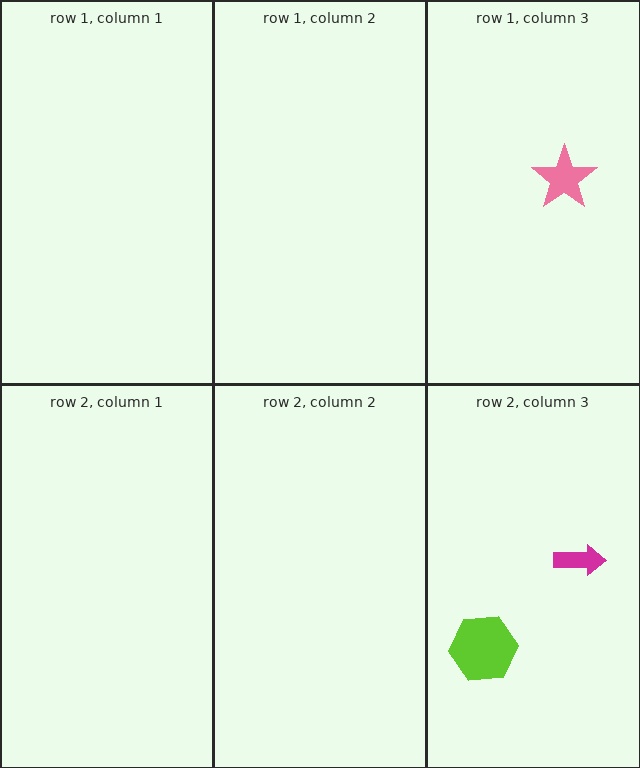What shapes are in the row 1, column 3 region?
The pink star.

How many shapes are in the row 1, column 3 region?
1.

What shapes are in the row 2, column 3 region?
The lime hexagon, the magenta arrow.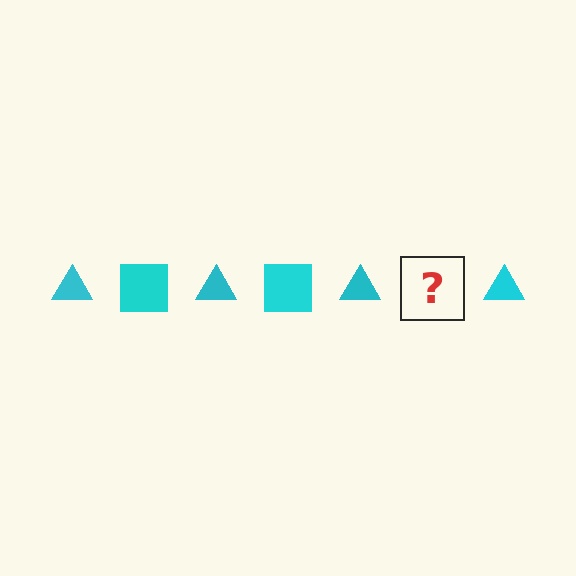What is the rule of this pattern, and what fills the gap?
The rule is that the pattern cycles through triangle, square shapes in cyan. The gap should be filled with a cyan square.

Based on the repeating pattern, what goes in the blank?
The blank should be a cyan square.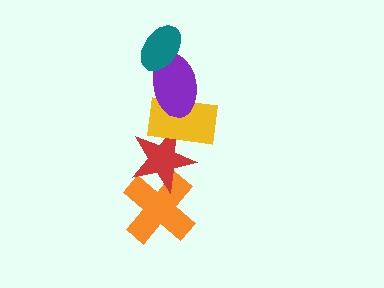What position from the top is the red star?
The red star is 4th from the top.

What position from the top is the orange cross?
The orange cross is 5th from the top.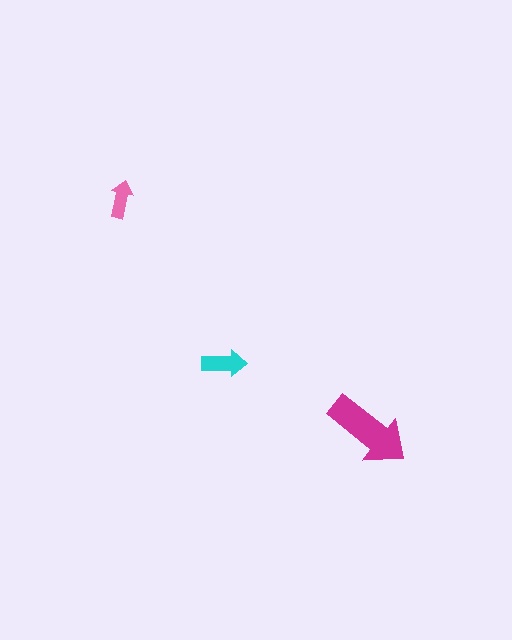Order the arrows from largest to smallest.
the magenta one, the cyan one, the pink one.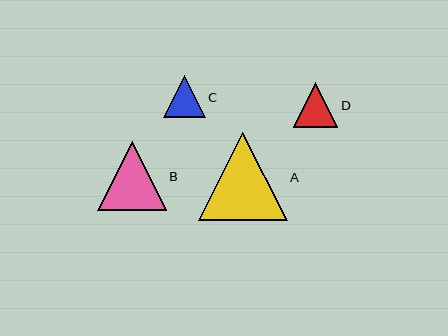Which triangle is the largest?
Triangle A is the largest with a size of approximately 88 pixels.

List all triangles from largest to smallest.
From largest to smallest: A, B, D, C.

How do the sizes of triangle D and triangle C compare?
Triangle D and triangle C are approximately the same size.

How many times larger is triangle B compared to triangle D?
Triangle B is approximately 1.5 times the size of triangle D.